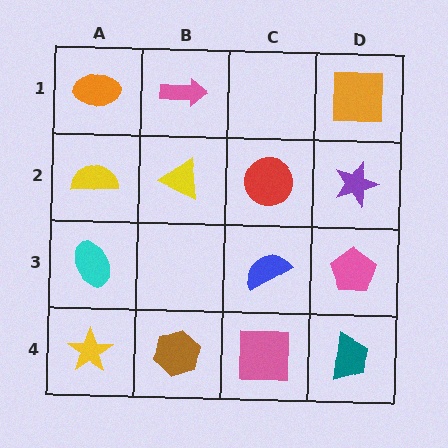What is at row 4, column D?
A teal trapezoid.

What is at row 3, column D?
A pink pentagon.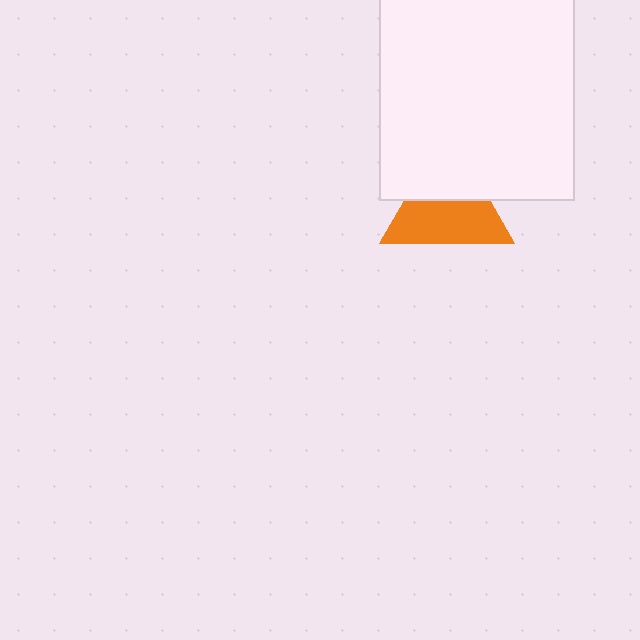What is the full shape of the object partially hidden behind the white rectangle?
The partially hidden object is an orange triangle.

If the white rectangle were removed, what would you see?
You would see the complete orange triangle.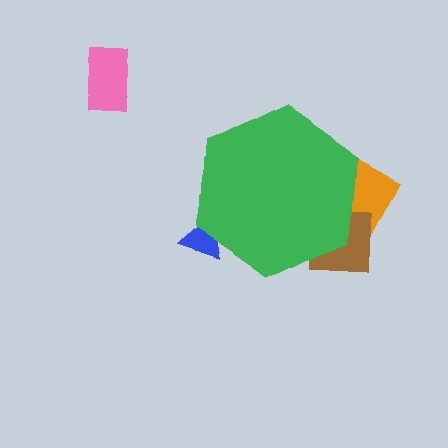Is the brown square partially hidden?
Yes, the brown square is partially hidden behind the green hexagon.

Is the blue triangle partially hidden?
Yes, the blue triangle is partially hidden behind the green hexagon.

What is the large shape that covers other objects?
A green hexagon.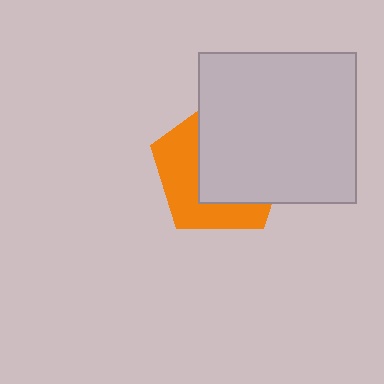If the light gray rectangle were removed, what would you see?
You would see the complete orange pentagon.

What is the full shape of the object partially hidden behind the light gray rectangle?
The partially hidden object is an orange pentagon.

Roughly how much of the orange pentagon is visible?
A small part of it is visible (roughly 42%).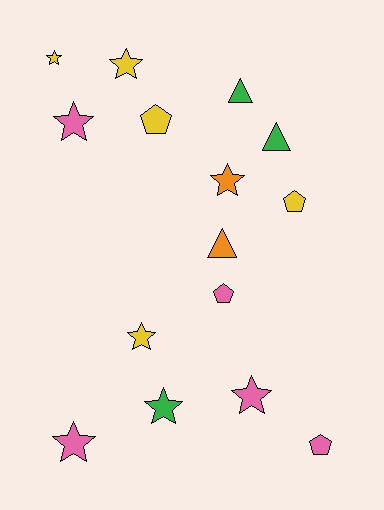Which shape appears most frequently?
Star, with 8 objects.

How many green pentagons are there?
There are no green pentagons.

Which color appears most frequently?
Pink, with 5 objects.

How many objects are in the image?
There are 15 objects.